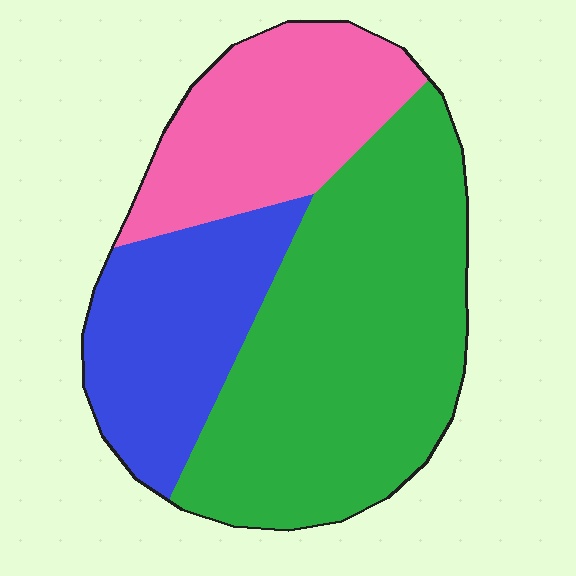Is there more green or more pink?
Green.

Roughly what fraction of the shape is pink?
Pink covers 25% of the shape.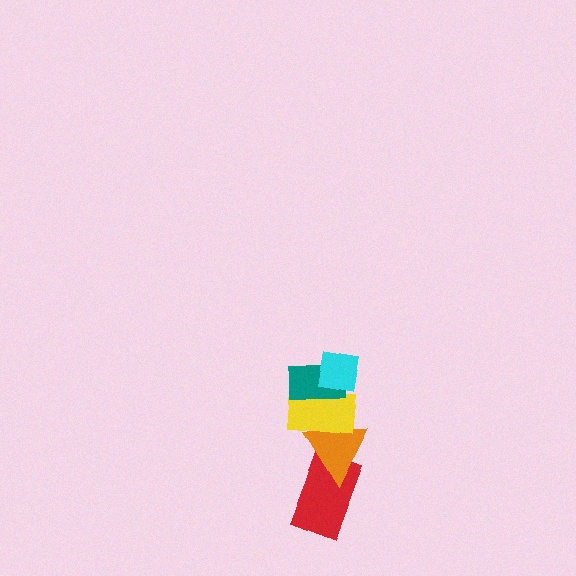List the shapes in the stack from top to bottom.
From top to bottom: the cyan square, the teal rectangle, the yellow rectangle, the orange triangle, the red rectangle.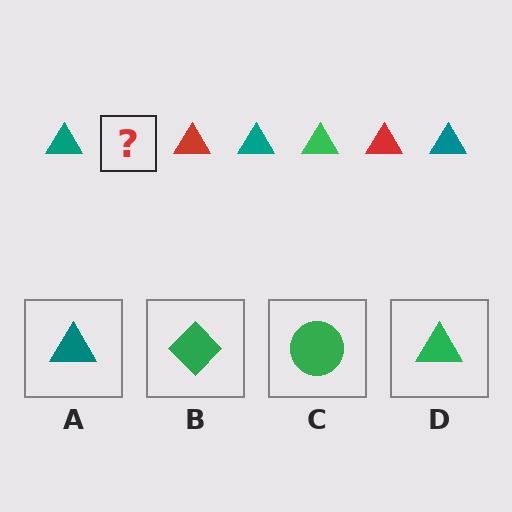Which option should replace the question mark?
Option D.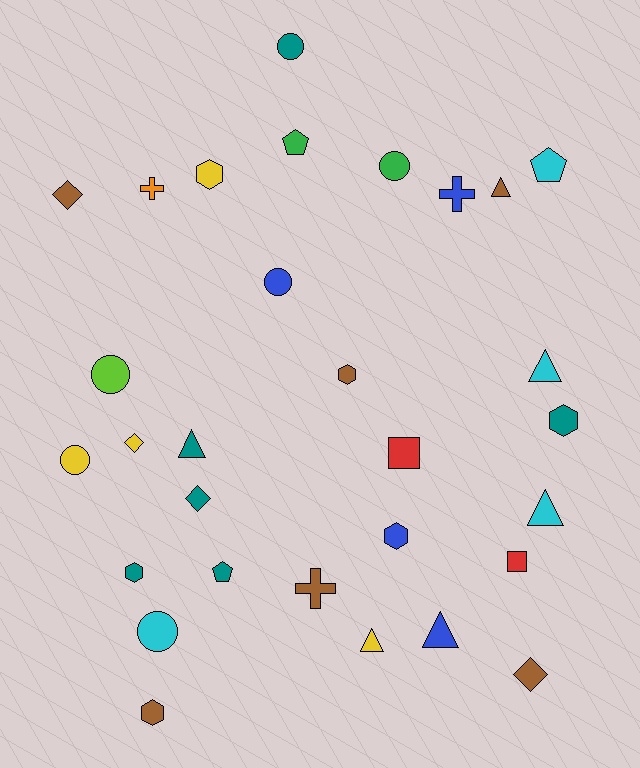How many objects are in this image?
There are 30 objects.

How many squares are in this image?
There are 2 squares.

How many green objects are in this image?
There are 2 green objects.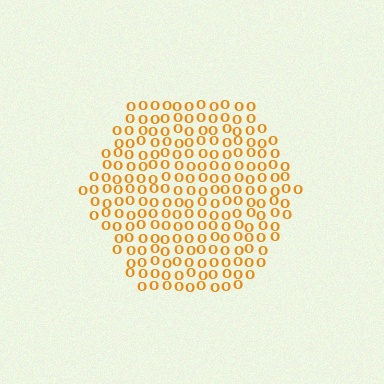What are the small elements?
The small elements are letter O's.